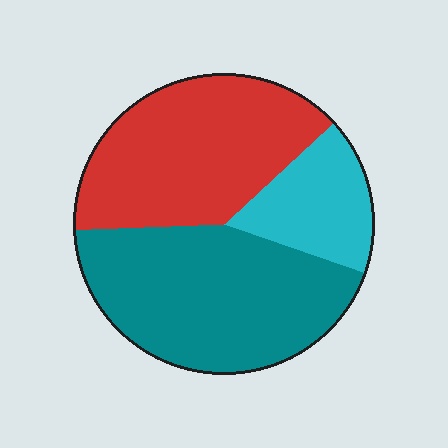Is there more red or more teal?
Teal.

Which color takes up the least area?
Cyan, at roughly 15%.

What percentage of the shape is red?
Red takes up between a quarter and a half of the shape.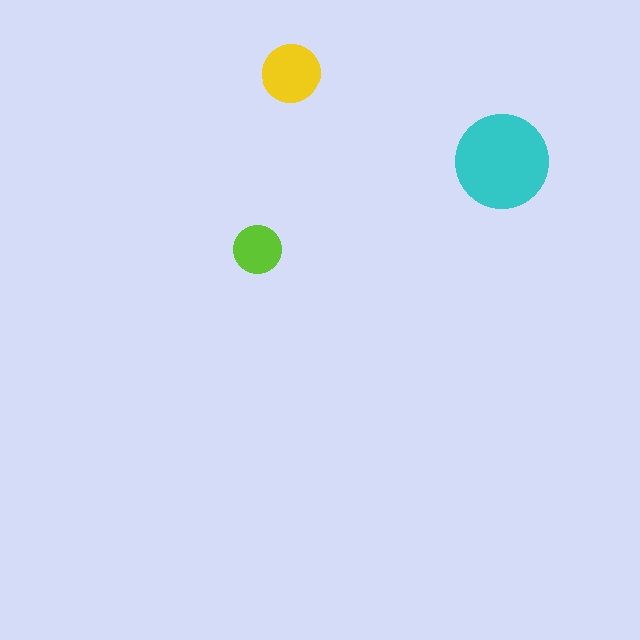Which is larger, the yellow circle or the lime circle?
The yellow one.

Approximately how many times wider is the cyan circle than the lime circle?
About 2 times wider.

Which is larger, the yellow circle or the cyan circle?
The cyan one.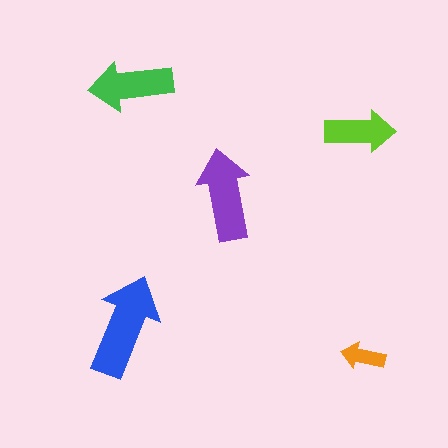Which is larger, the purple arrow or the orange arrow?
The purple one.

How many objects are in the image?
There are 5 objects in the image.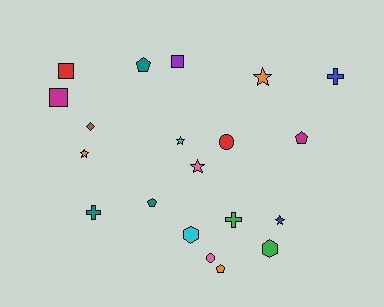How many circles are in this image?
There are 2 circles.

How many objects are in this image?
There are 20 objects.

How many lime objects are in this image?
There are no lime objects.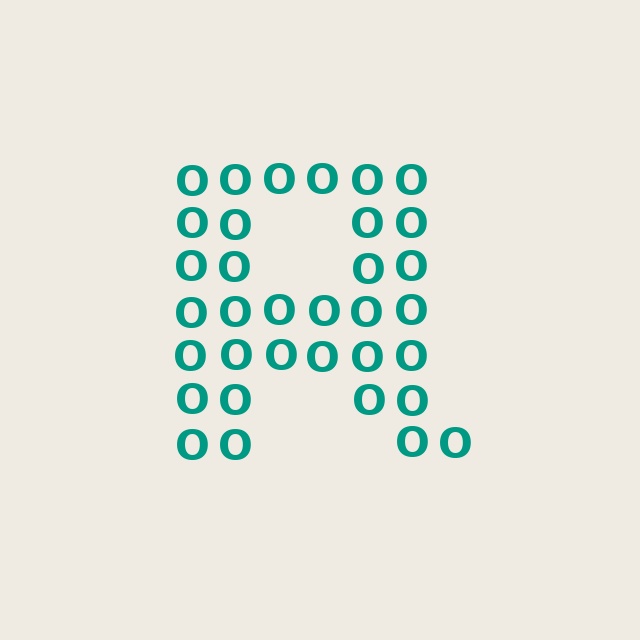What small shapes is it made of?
It is made of small letter O's.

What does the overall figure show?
The overall figure shows the letter R.